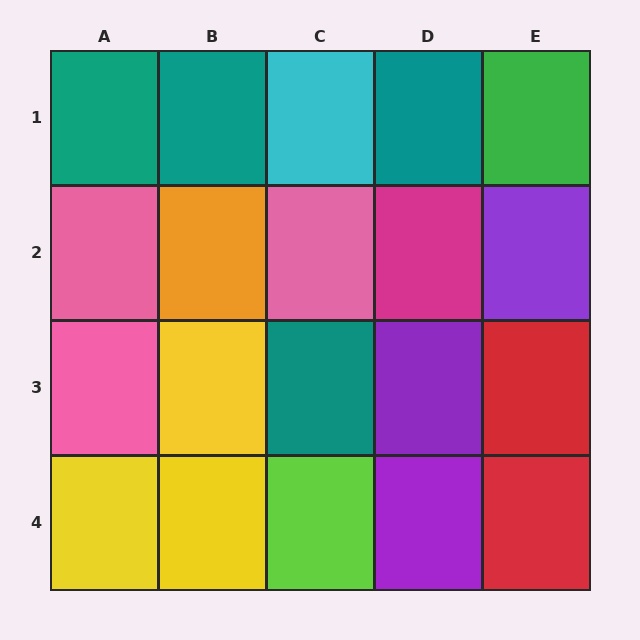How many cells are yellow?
3 cells are yellow.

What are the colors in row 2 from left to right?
Pink, orange, pink, magenta, purple.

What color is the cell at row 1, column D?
Teal.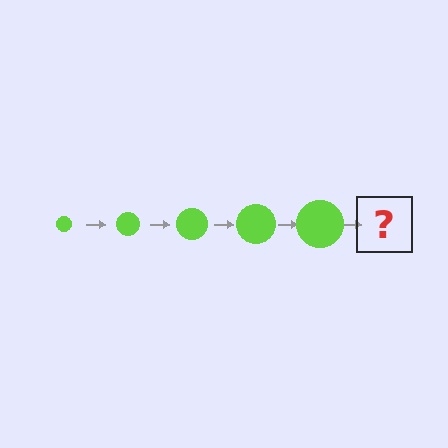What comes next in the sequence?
The next element should be a lime circle, larger than the previous one.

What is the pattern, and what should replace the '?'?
The pattern is that the circle gets progressively larger each step. The '?' should be a lime circle, larger than the previous one.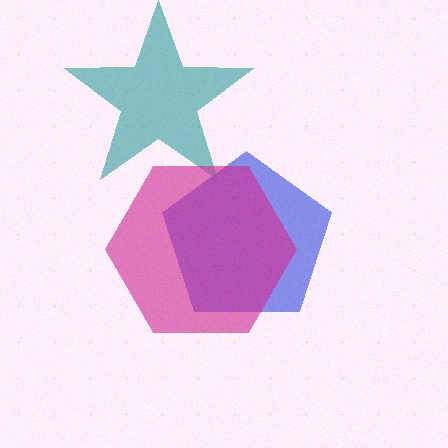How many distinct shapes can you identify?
There are 3 distinct shapes: a blue pentagon, a teal star, a magenta hexagon.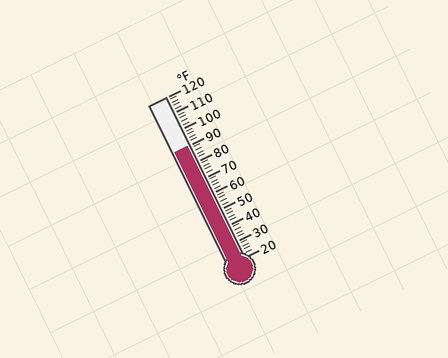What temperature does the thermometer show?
The thermometer shows approximately 90°F.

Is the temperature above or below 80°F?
The temperature is above 80°F.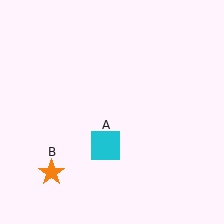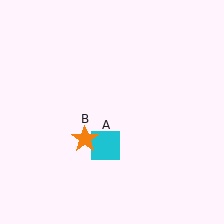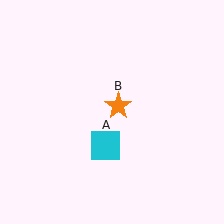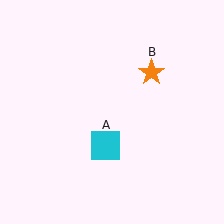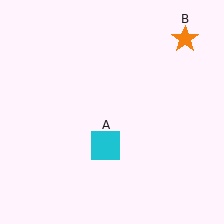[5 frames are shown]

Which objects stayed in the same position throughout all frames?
Cyan square (object A) remained stationary.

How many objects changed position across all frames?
1 object changed position: orange star (object B).